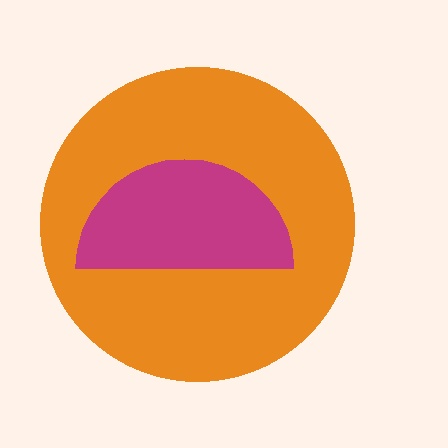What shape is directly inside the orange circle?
The magenta semicircle.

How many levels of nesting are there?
2.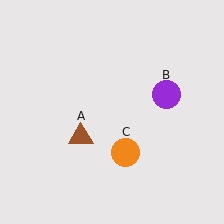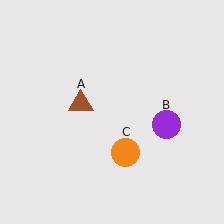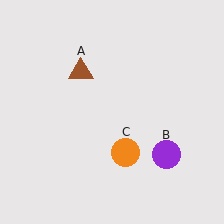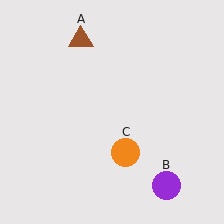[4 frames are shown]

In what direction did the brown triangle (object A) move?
The brown triangle (object A) moved up.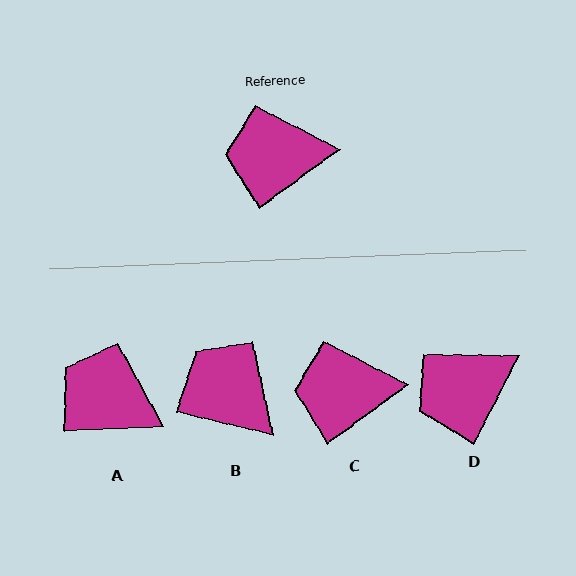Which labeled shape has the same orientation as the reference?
C.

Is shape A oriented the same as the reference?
No, it is off by about 33 degrees.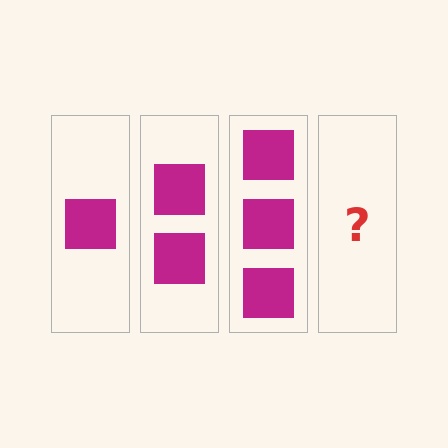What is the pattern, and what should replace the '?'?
The pattern is that each step adds one more square. The '?' should be 4 squares.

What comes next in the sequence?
The next element should be 4 squares.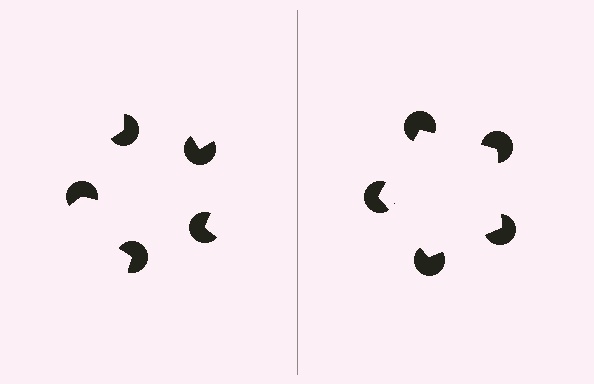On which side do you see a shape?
An illusory pentagon appears on the right side. On the left side the wedge cuts are rotated, so no coherent shape forms.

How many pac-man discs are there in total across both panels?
10 — 5 on each side.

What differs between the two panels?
The pac-man discs are positioned identically on both sides; only the wedge orientations differ. On the right they align to a pentagon; on the left they are misaligned.